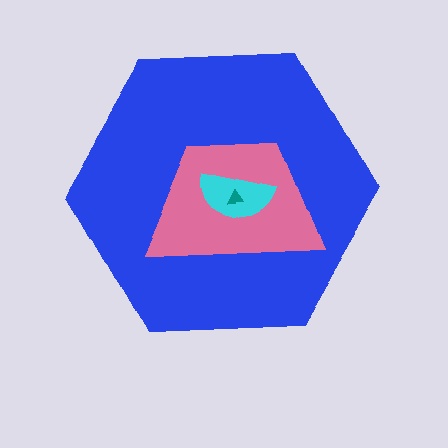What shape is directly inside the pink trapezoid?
The cyan semicircle.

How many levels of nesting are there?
4.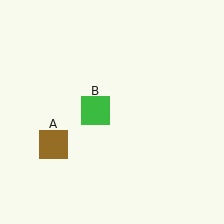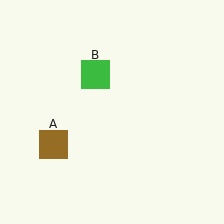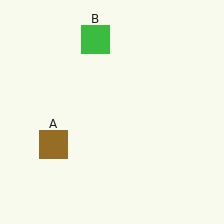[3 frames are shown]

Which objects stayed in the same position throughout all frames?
Brown square (object A) remained stationary.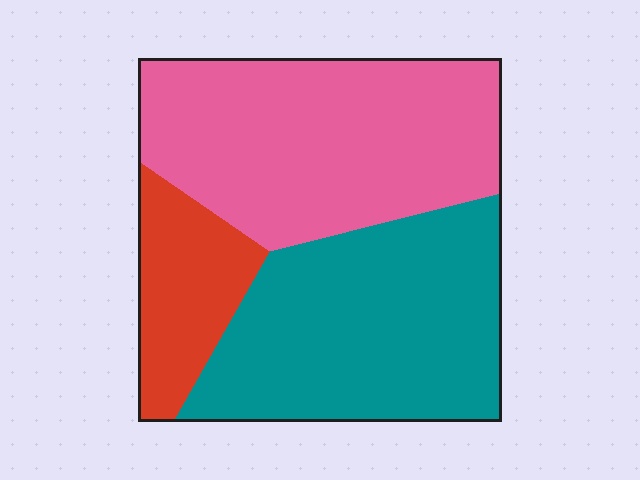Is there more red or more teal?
Teal.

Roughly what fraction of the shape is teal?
Teal takes up about two fifths (2/5) of the shape.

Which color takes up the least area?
Red, at roughly 15%.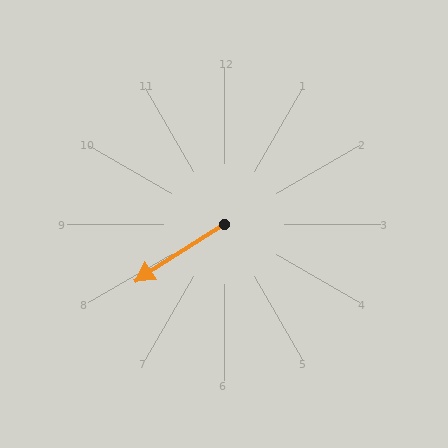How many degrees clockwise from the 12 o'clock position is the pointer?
Approximately 237 degrees.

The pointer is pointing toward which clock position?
Roughly 8 o'clock.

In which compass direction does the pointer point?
Southwest.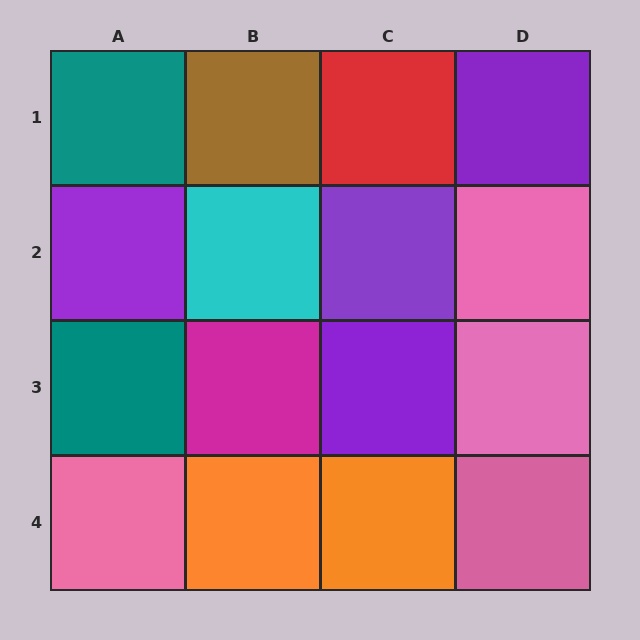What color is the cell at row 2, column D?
Pink.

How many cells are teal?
2 cells are teal.